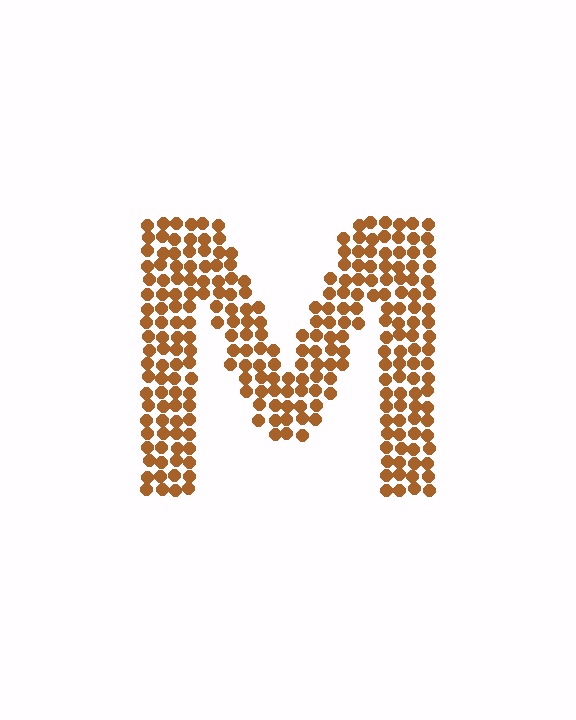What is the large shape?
The large shape is the letter M.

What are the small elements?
The small elements are circles.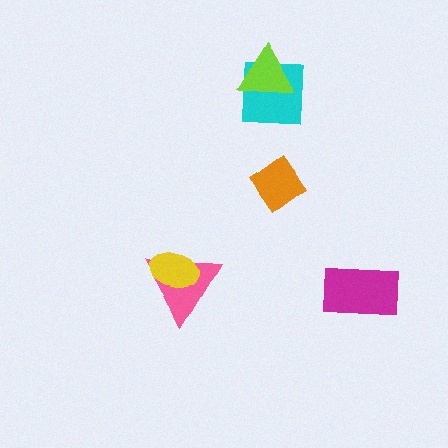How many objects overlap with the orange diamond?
0 objects overlap with the orange diamond.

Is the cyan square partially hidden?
Yes, it is partially covered by another shape.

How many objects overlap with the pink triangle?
1 object overlaps with the pink triangle.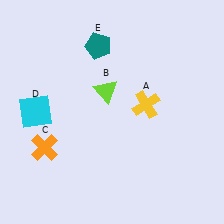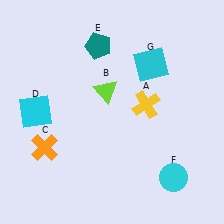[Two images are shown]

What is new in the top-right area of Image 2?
A cyan square (G) was added in the top-right area of Image 2.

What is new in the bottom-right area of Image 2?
A cyan circle (F) was added in the bottom-right area of Image 2.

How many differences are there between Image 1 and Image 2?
There are 2 differences between the two images.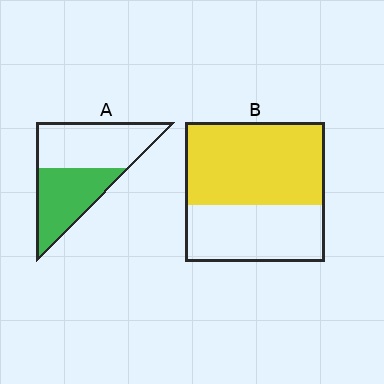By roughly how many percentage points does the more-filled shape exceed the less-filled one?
By roughly 15 percentage points (B over A).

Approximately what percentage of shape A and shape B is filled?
A is approximately 45% and B is approximately 60%.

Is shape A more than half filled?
No.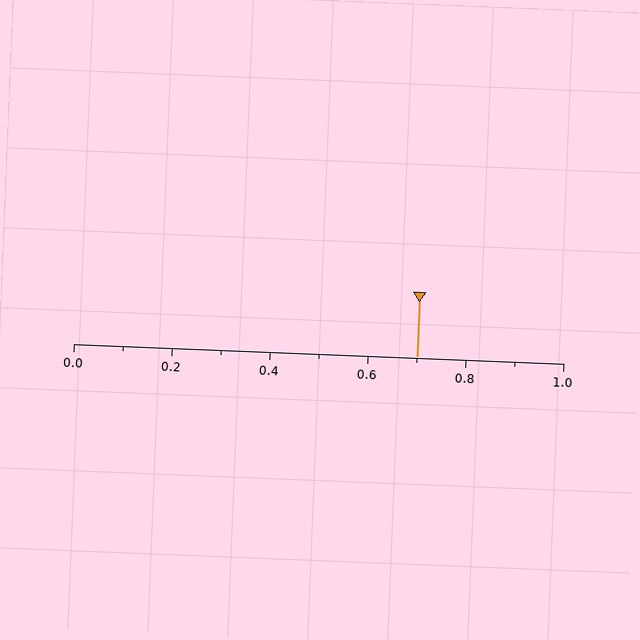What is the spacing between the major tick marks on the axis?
The major ticks are spaced 0.2 apart.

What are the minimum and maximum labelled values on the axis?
The axis runs from 0.0 to 1.0.